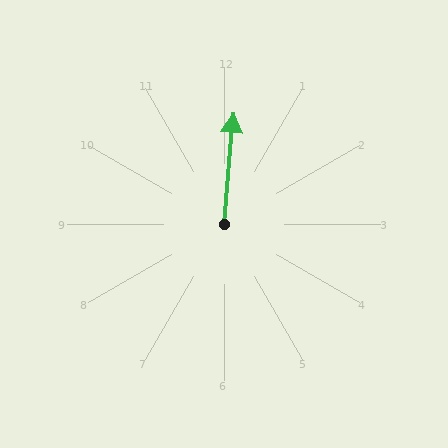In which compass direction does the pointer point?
North.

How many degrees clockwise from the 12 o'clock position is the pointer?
Approximately 5 degrees.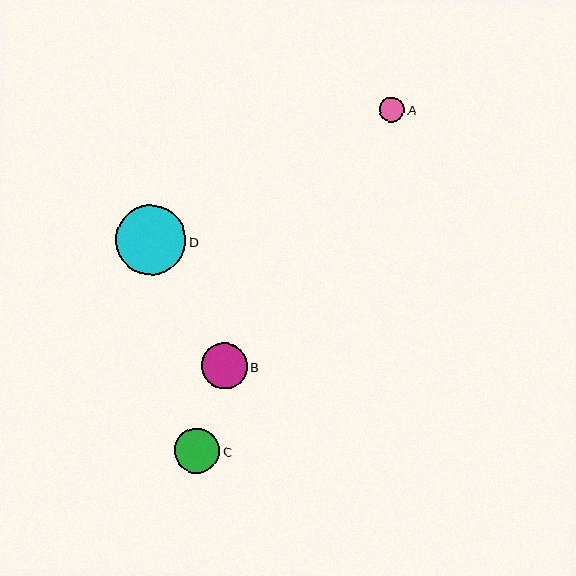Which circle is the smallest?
Circle A is the smallest with a size of approximately 25 pixels.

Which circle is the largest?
Circle D is the largest with a size of approximately 70 pixels.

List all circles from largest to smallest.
From largest to smallest: D, B, C, A.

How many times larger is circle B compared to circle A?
Circle B is approximately 1.8 times the size of circle A.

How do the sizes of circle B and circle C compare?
Circle B and circle C are approximately the same size.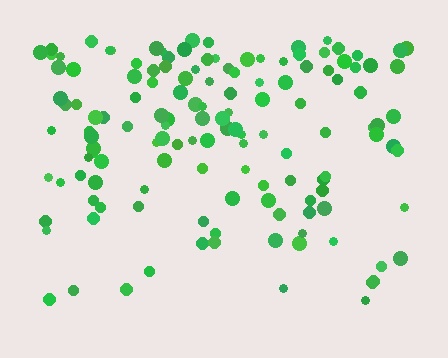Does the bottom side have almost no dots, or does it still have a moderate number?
Still a moderate number, just noticeably fewer than the top.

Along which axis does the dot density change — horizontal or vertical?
Vertical.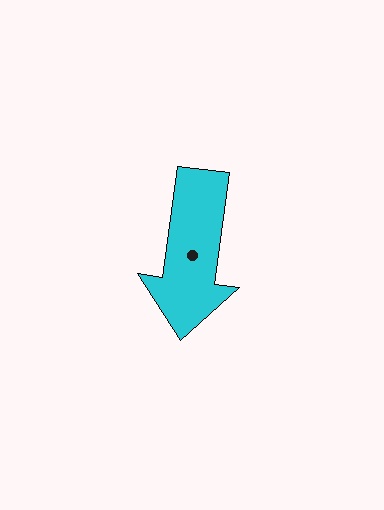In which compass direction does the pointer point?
South.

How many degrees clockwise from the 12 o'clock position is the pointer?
Approximately 188 degrees.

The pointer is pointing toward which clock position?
Roughly 6 o'clock.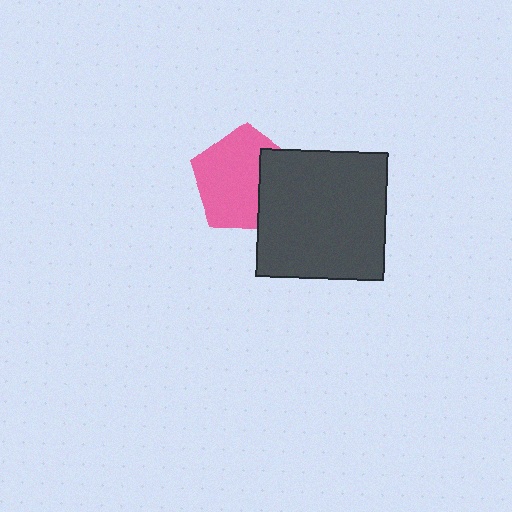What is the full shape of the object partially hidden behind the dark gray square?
The partially hidden object is a pink pentagon.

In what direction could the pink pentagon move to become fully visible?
The pink pentagon could move left. That would shift it out from behind the dark gray square entirely.